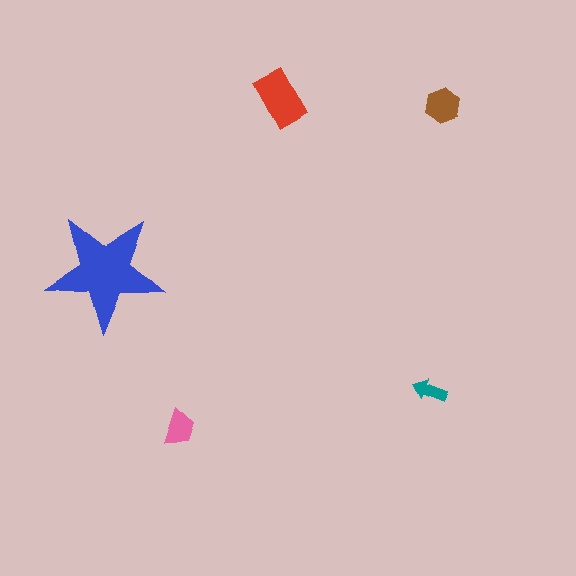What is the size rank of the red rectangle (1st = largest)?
2nd.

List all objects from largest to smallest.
The blue star, the red rectangle, the brown hexagon, the pink trapezoid, the teal arrow.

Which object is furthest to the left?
The blue star is leftmost.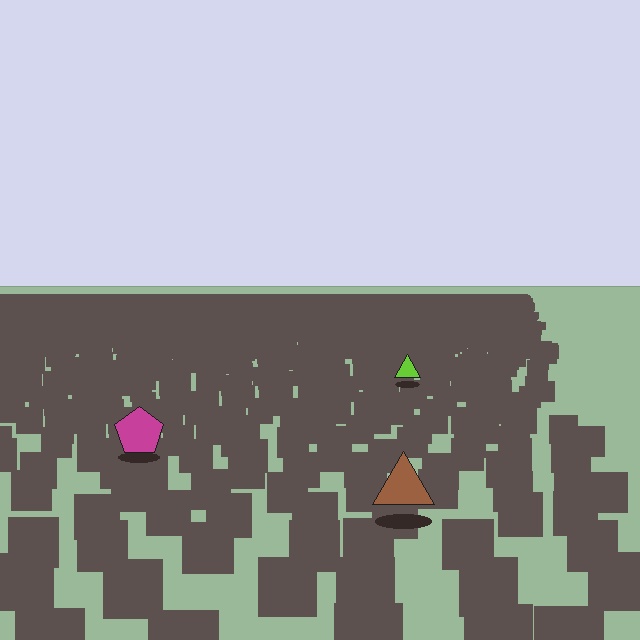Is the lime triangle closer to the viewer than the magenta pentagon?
No. The magenta pentagon is closer — you can tell from the texture gradient: the ground texture is coarser near it.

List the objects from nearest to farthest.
From nearest to farthest: the brown triangle, the magenta pentagon, the lime triangle.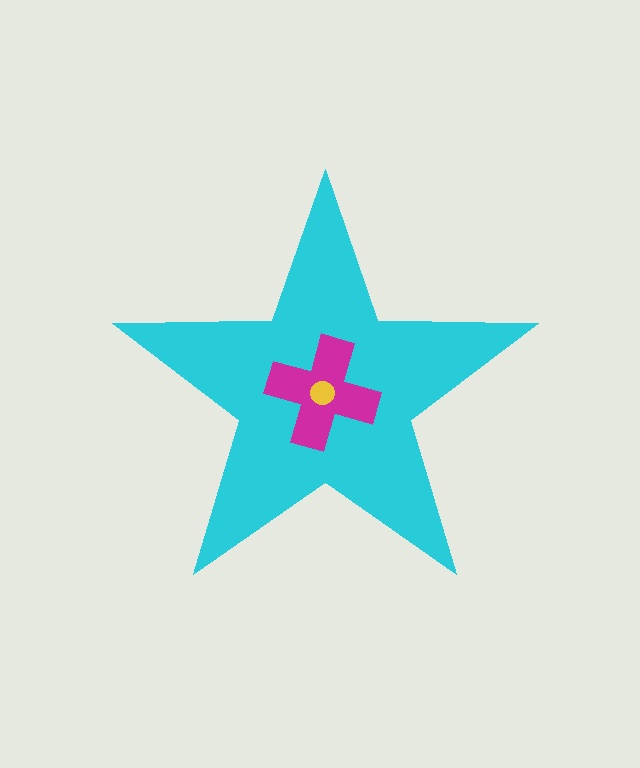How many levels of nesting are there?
3.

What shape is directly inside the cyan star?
The magenta cross.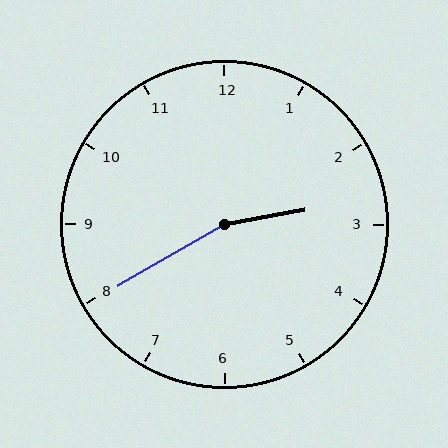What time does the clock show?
2:40.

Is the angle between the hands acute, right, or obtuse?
It is obtuse.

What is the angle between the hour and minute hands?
Approximately 160 degrees.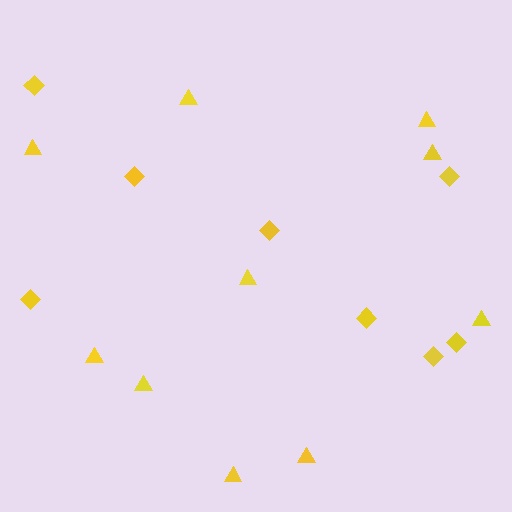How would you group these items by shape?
There are 2 groups: one group of diamonds (8) and one group of triangles (10).